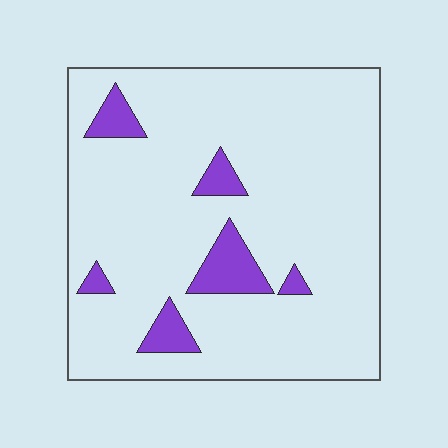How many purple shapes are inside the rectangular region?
6.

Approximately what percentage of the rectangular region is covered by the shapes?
Approximately 10%.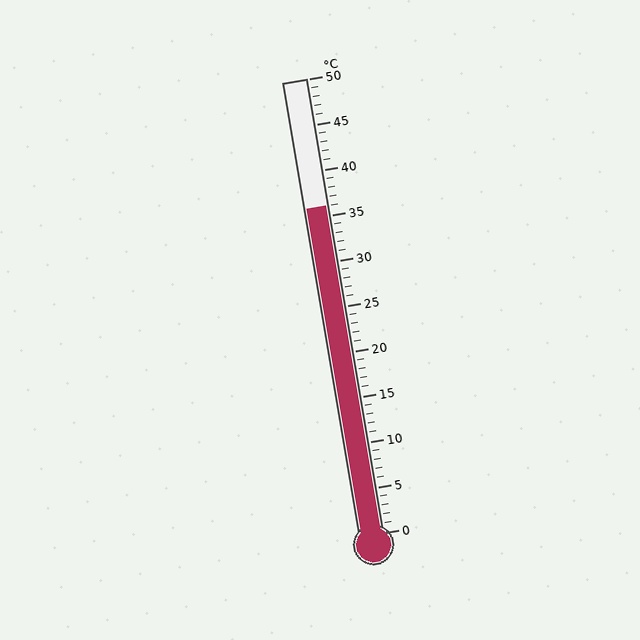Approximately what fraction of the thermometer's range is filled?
The thermometer is filled to approximately 70% of its range.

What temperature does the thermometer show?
The thermometer shows approximately 36°C.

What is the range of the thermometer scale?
The thermometer scale ranges from 0°C to 50°C.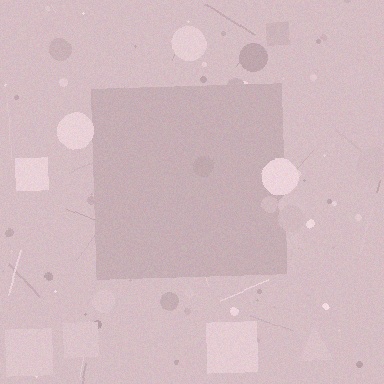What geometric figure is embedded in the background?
A square is embedded in the background.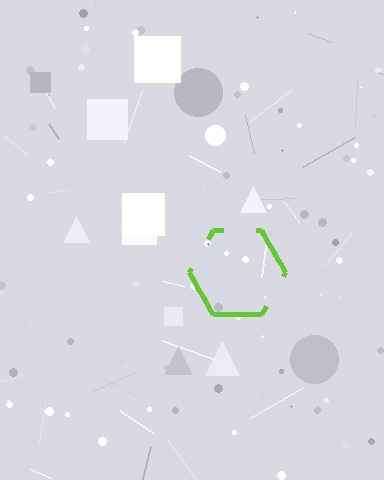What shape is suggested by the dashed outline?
The dashed outline suggests a hexagon.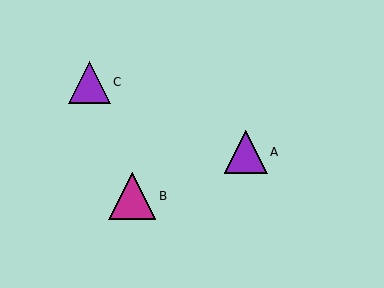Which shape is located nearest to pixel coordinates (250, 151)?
The purple triangle (labeled A) at (246, 152) is nearest to that location.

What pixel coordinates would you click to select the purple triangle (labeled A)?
Click at (246, 152) to select the purple triangle A.